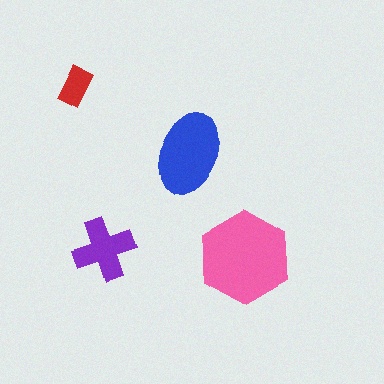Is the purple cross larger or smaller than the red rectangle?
Larger.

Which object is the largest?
The pink hexagon.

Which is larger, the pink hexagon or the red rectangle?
The pink hexagon.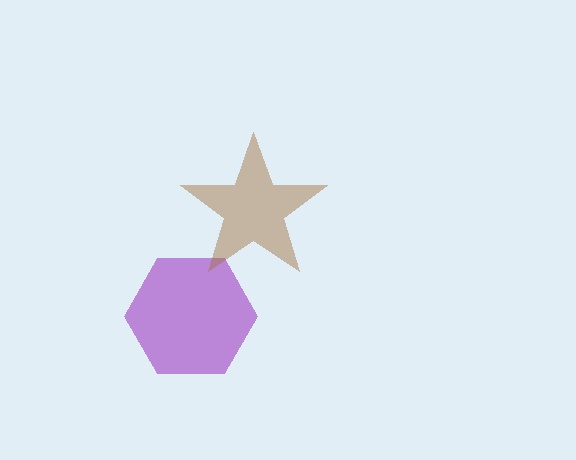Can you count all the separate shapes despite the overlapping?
Yes, there are 2 separate shapes.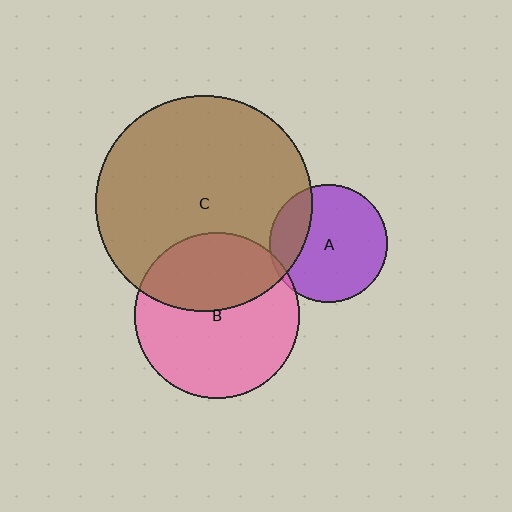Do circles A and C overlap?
Yes.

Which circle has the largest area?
Circle C (brown).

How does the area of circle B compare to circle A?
Approximately 2.0 times.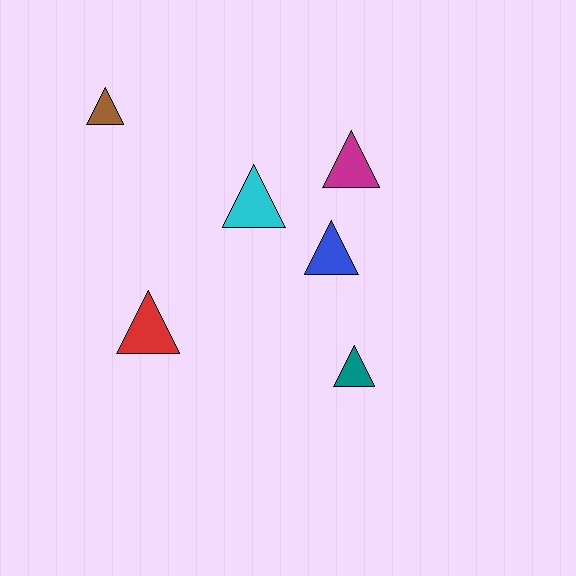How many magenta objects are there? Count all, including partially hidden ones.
There is 1 magenta object.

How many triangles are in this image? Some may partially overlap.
There are 6 triangles.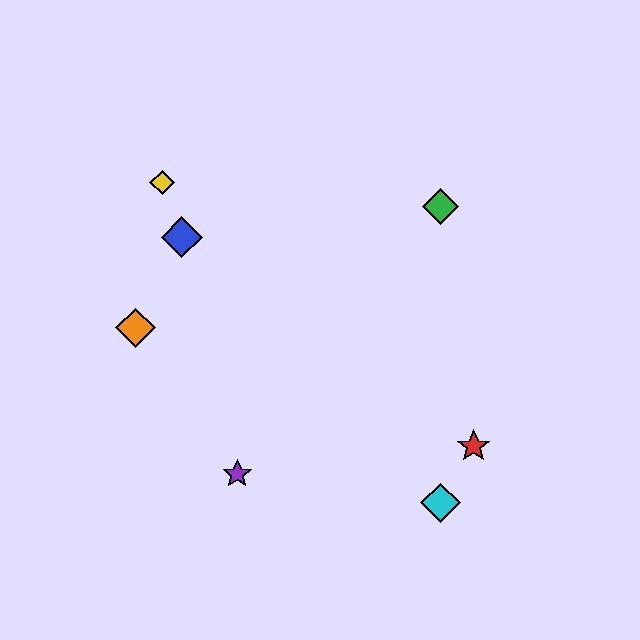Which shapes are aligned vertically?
The green diamond, the cyan diamond are aligned vertically.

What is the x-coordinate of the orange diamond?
The orange diamond is at x≈136.